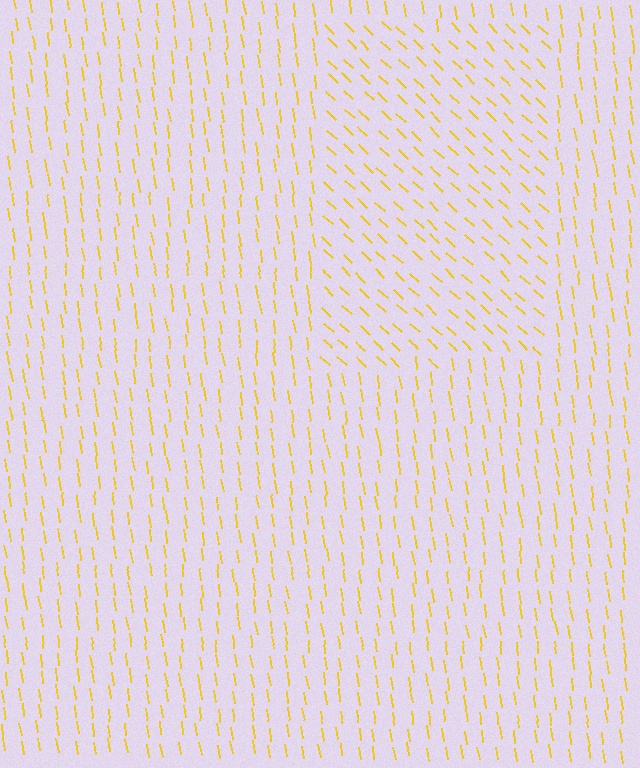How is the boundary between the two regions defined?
The boundary is defined purely by a change in line orientation (approximately 39 degrees difference). All lines are the same color and thickness.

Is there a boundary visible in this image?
Yes, there is a texture boundary formed by a change in line orientation.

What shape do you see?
I see a rectangle.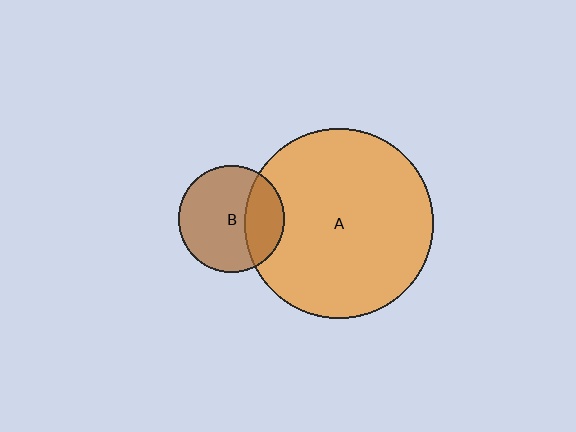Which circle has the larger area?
Circle A (orange).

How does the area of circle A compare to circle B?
Approximately 3.2 times.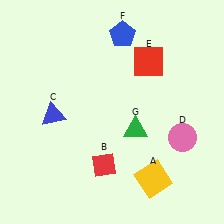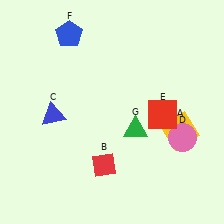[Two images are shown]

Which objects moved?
The objects that moved are: the yellow square (A), the red square (E), the blue pentagon (F).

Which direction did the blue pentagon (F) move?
The blue pentagon (F) moved left.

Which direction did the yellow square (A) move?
The yellow square (A) moved up.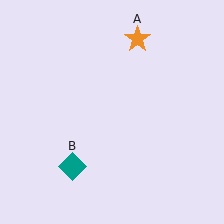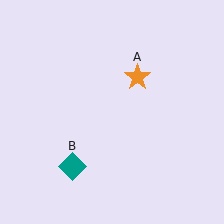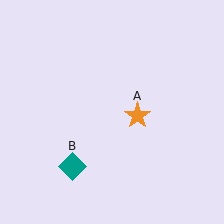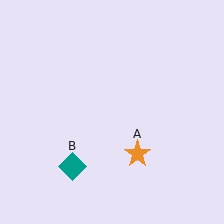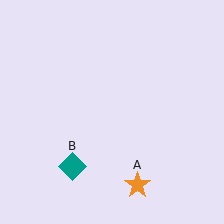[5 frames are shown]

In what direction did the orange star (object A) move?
The orange star (object A) moved down.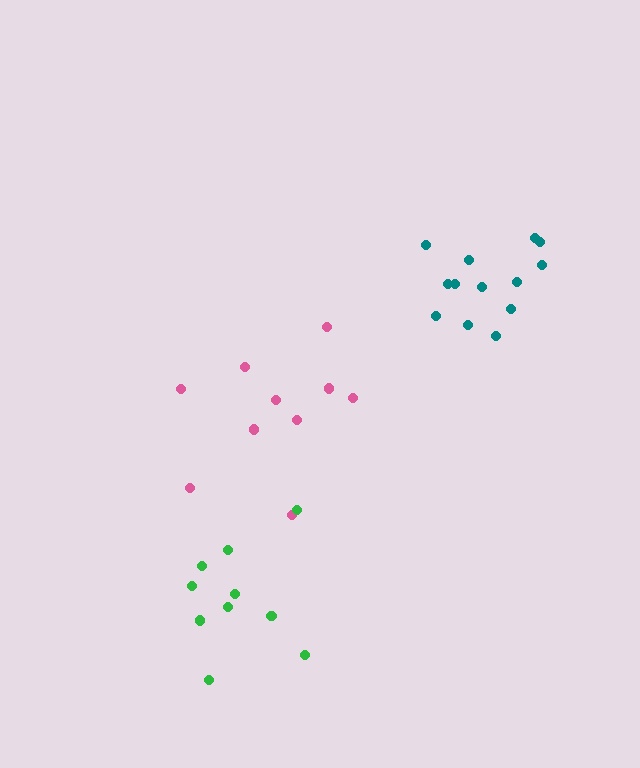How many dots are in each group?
Group 1: 10 dots, Group 2: 13 dots, Group 3: 10 dots (33 total).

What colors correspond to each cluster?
The clusters are colored: pink, teal, green.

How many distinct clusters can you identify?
There are 3 distinct clusters.